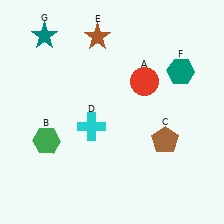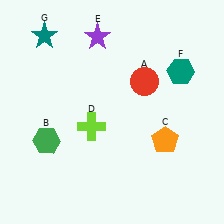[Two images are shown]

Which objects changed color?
C changed from brown to orange. D changed from cyan to lime. E changed from brown to purple.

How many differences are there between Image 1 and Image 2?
There are 3 differences between the two images.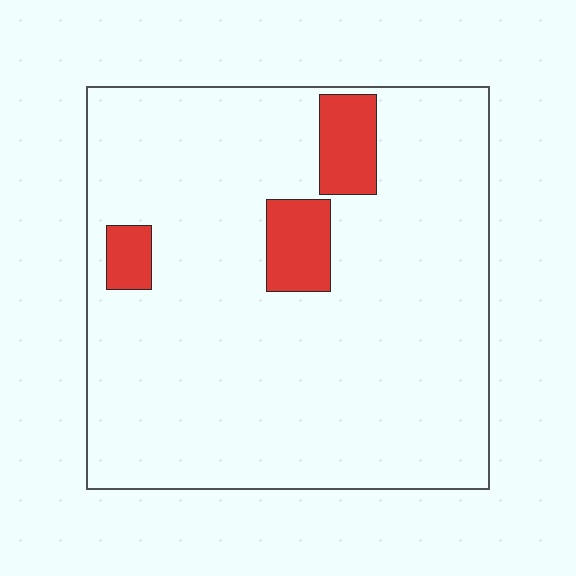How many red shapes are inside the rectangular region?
3.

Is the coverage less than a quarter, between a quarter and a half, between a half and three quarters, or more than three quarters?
Less than a quarter.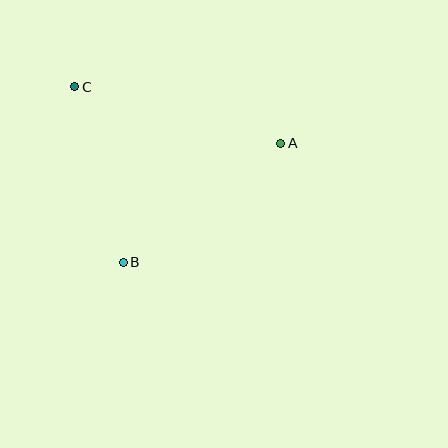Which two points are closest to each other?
Points B and C are closest to each other.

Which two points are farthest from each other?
Points A and C are farthest from each other.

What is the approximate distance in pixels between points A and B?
The distance between A and B is approximately 197 pixels.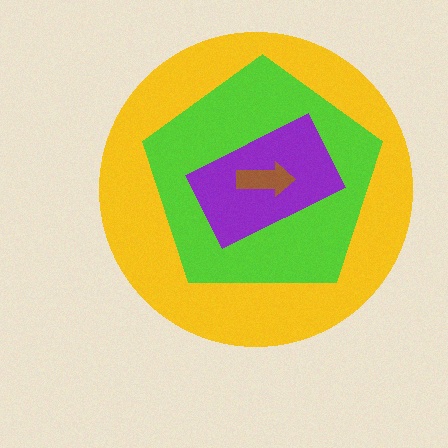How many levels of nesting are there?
4.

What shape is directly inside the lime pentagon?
The purple rectangle.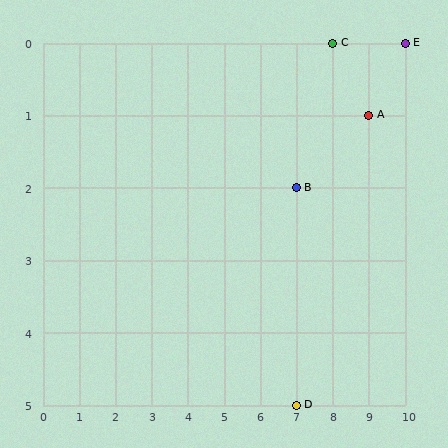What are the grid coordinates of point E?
Point E is at grid coordinates (10, 0).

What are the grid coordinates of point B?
Point B is at grid coordinates (7, 2).